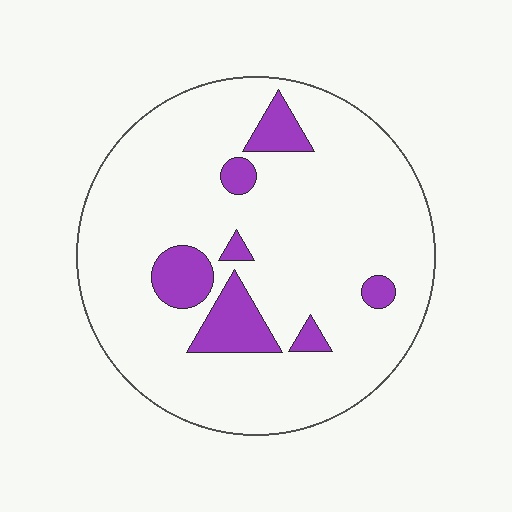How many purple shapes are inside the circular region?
7.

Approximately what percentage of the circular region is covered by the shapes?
Approximately 15%.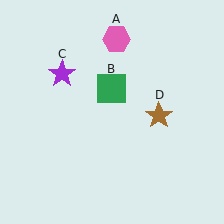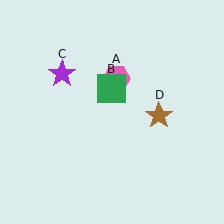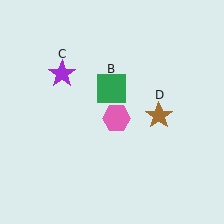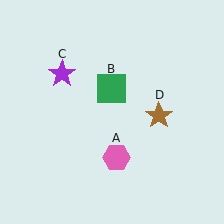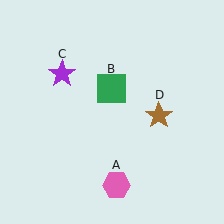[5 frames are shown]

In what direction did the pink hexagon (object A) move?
The pink hexagon (object A) moved down.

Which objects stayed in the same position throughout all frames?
Green square (object B) and purple star (object C) and brown star (object D) remained stationary.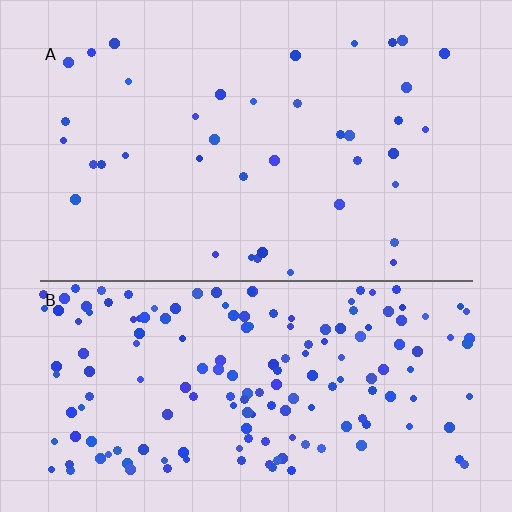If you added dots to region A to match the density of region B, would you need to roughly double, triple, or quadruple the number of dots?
Approximately quadruple.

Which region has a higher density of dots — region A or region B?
B (the bottom).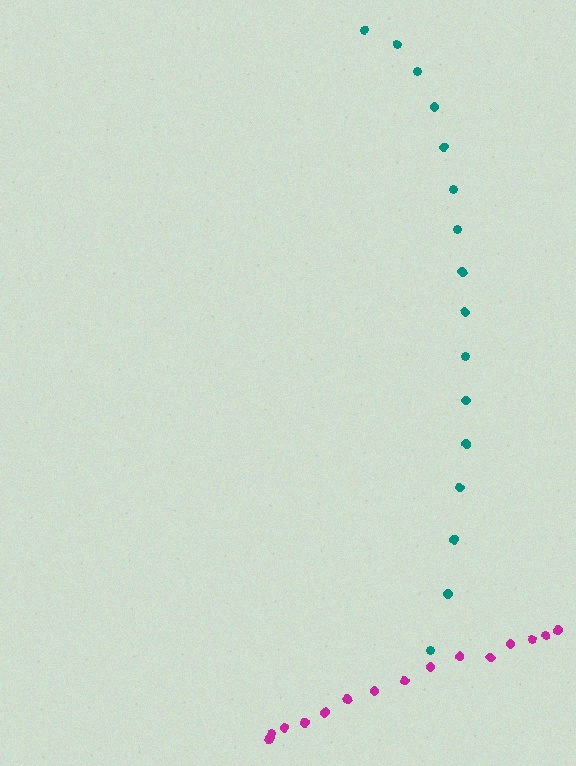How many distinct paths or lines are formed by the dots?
There are 2 distinct paths.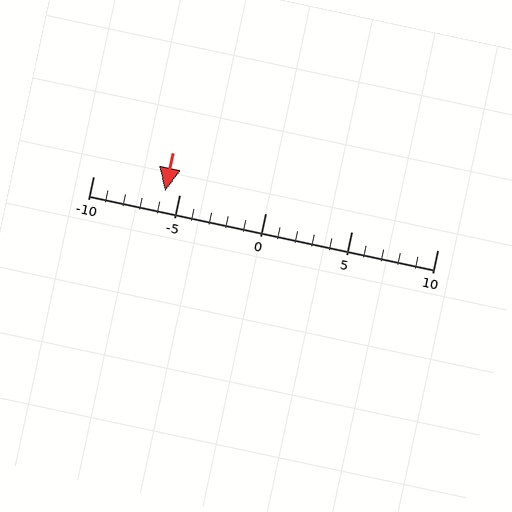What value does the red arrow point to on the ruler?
The red arrow points to approximately -6.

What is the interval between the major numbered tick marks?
The major tick marks are spaced 5 units apart.